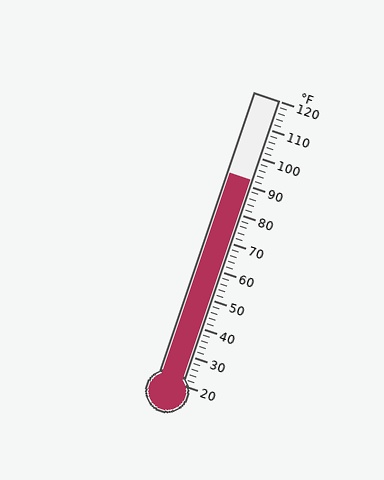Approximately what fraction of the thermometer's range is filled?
The thermometer is filled to approximately 70% of its range.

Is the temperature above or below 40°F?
The temperature is above 40°F.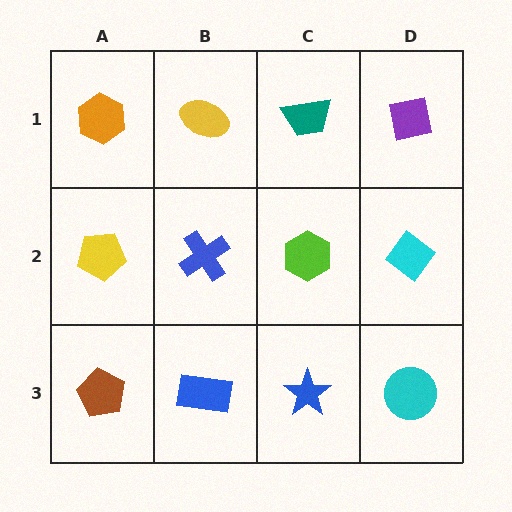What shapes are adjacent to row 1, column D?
A cyan diamond (row 2, column D), a teal trapezoid (row 1, column C).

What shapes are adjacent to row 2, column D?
A purple square (row 1, column D), a cyan circle (row 3, column D), a lime hexagon (row 2, column C).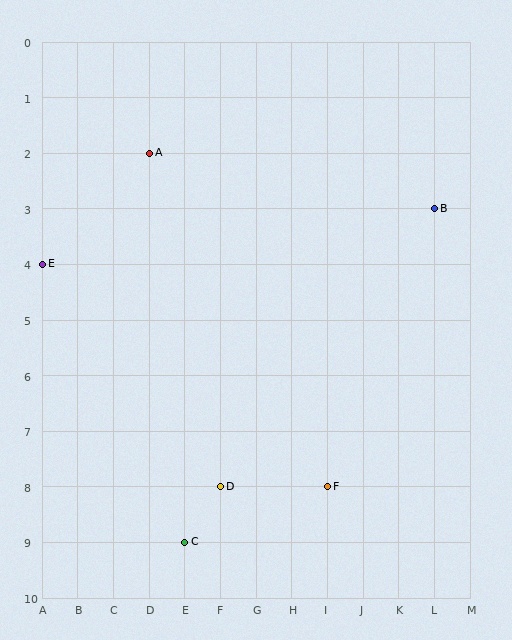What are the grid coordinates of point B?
Point B is at grid coordinates (L, 3).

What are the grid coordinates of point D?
Point D is at grid coordinates (F, 8).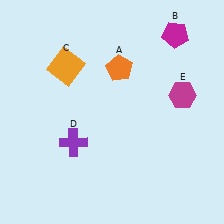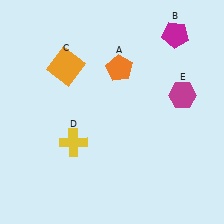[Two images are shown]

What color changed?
The cross (D) changed from purple in Image 1 to yellow in Image 2.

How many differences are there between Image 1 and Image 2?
There is 1 difference between the two images.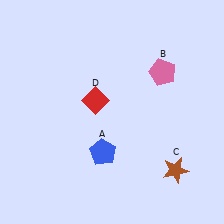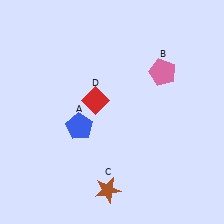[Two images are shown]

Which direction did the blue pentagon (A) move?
The blue pentagon (A) moved up.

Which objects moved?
The objects that moved are: the blue pentagon (A), the brown star (C).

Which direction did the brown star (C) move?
The brown star (C) moved left.